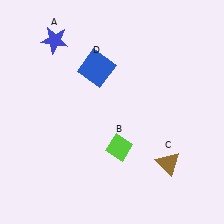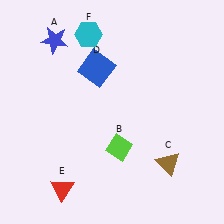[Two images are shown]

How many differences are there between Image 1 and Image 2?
There are 2 differences between the two images.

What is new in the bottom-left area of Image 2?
A red triangle (E) was added in the bottom-left area of Image 2.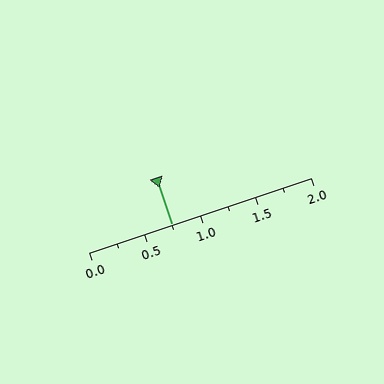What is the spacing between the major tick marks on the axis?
The major ticks are spaced 0.5 apart.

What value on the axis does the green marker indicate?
The marker indicates approximately 0.75.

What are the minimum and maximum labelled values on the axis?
The axis runs from 0.0 to 2.0.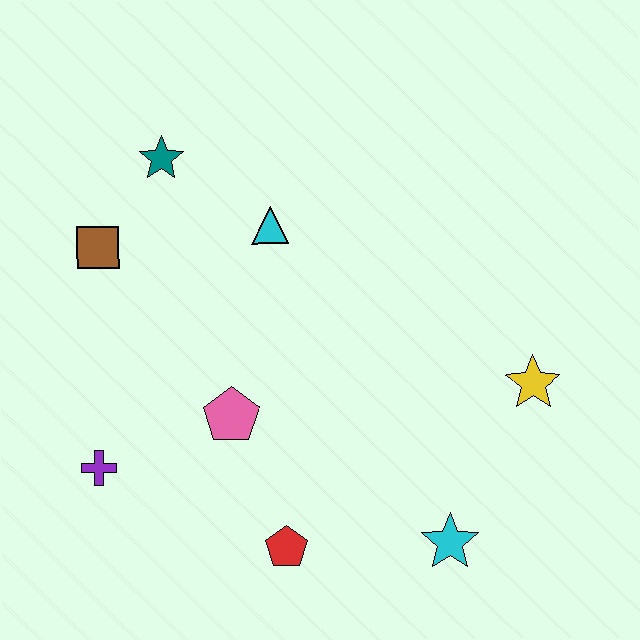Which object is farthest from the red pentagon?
The teal star is farthest from the red pentagon.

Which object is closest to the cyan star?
The red pentagon is closest to the cyan star.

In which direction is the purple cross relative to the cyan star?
The purple cross is to the left of the cyan star.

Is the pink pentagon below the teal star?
Yes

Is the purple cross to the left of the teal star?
Yes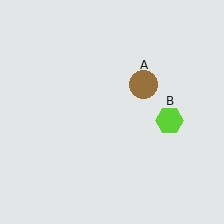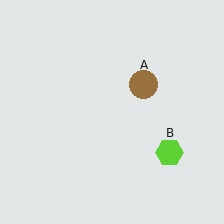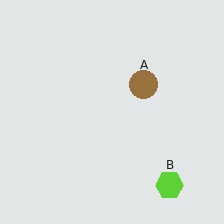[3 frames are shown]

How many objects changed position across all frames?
1 object changed position: lime hexagon (object B).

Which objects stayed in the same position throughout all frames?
Brown circle (object A) remained stationary.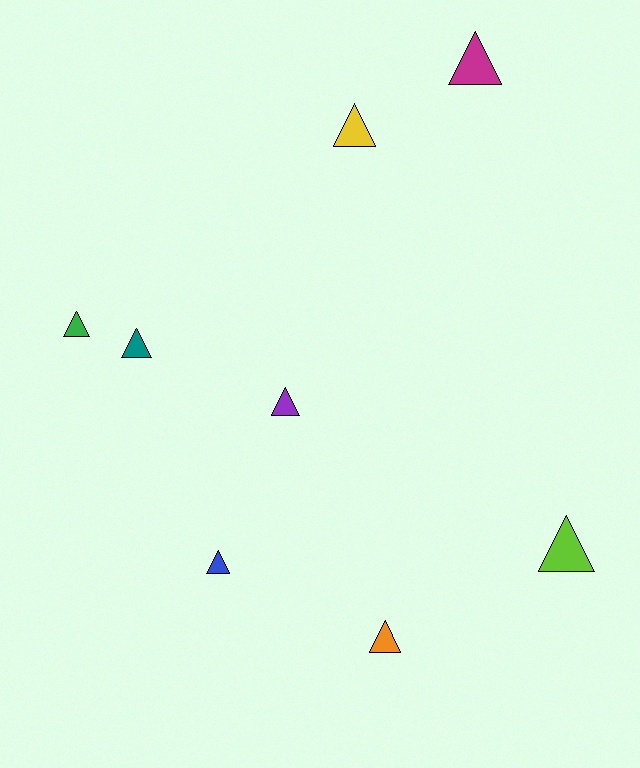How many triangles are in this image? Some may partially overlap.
There are 8 triangles.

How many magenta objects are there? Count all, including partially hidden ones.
There is 1 magenta object.